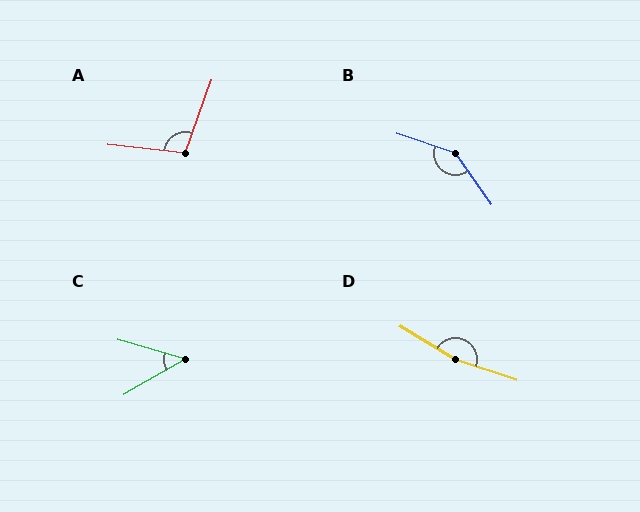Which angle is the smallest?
C, at approximately 46 degrees.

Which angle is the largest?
D, at approximately 167 degrees.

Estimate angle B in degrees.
Approximately 143 degrees.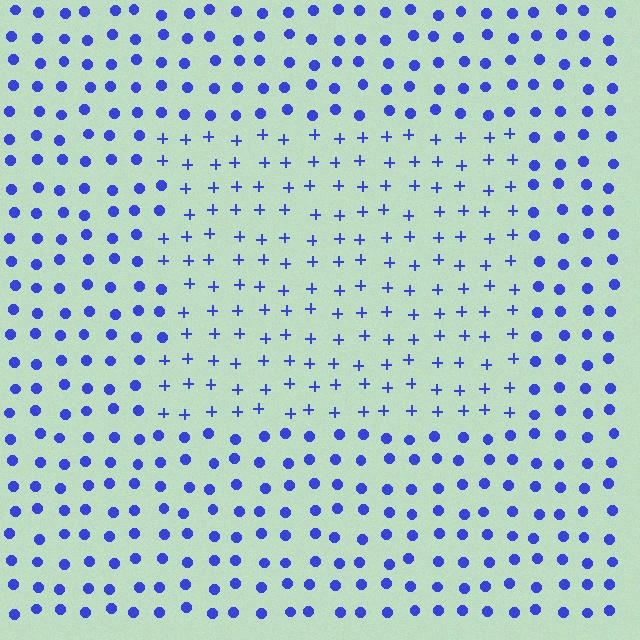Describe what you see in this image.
The image is filled with small blue elements arranged in a uniform grid. A rectangle-shaped region contains plus signs, while the surrounding area contains circles. The boundary is defined purely by the change in element shape.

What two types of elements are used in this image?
The image uses plus signs inside the rectangle region and circles outside it.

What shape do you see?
I see a rectangle.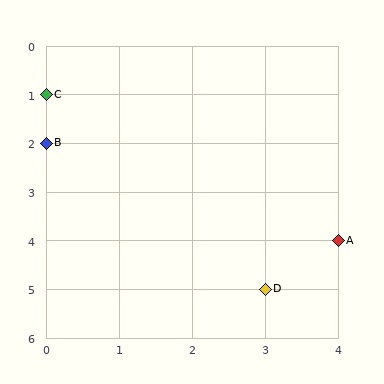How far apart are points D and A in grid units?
Points D and A are 1 column and 1 row apart (about 1.4 grid units diagonally).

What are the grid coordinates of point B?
Point B is at grid coordinates (0, 2).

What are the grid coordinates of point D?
Point D is at grid coordinates (3, 5).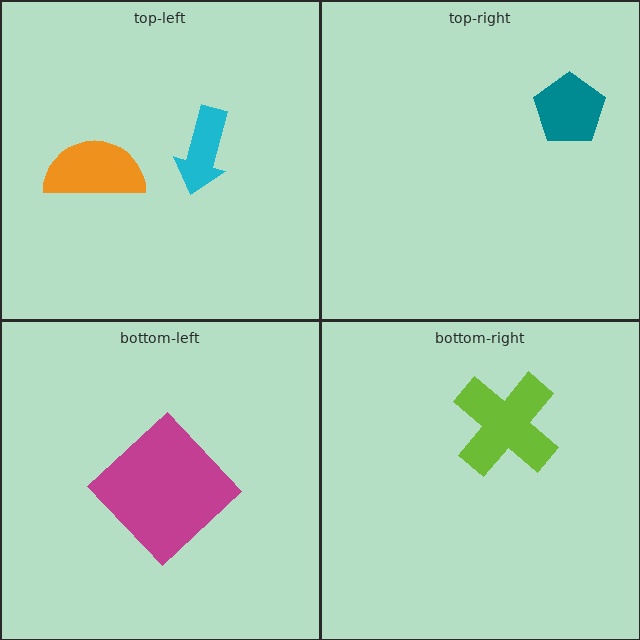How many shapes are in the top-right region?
1.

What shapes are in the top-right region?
The teal pentagon.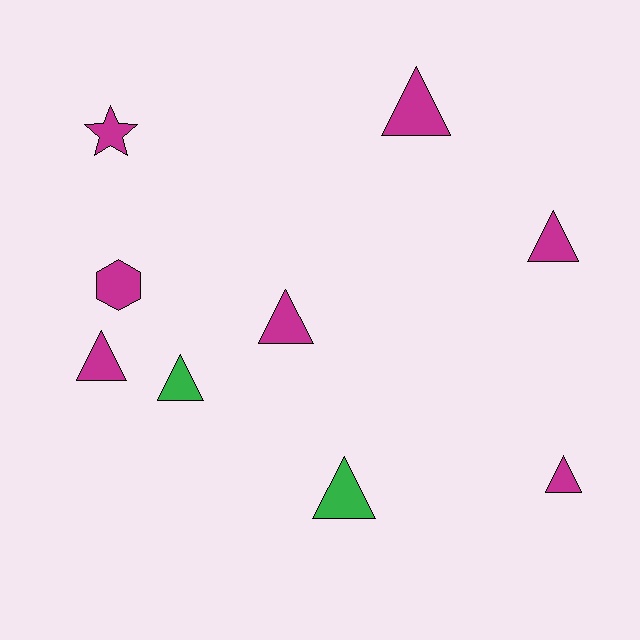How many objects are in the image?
There are 9 objects.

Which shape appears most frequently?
Triangle, with 7 objects.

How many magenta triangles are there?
There are 5 magenta triangles.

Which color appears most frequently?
Magenta, with 7 objects.